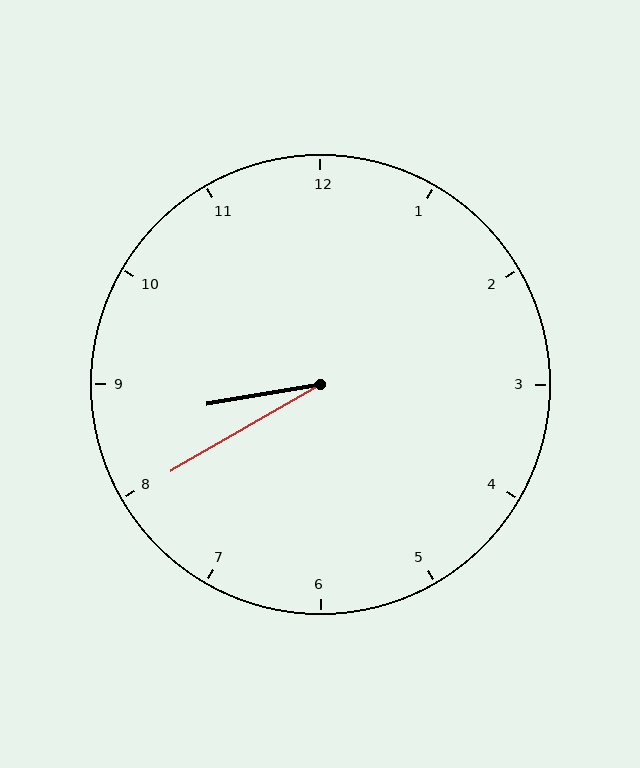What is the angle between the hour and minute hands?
Approximately 20 degrees.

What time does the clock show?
8:40.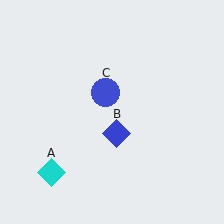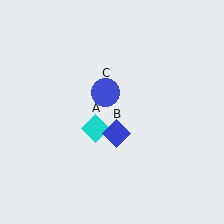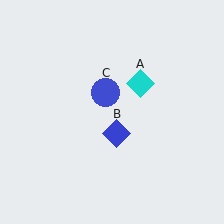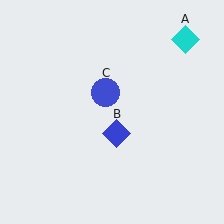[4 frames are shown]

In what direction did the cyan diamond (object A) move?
The cyan diamond (object A) moved up and to the right.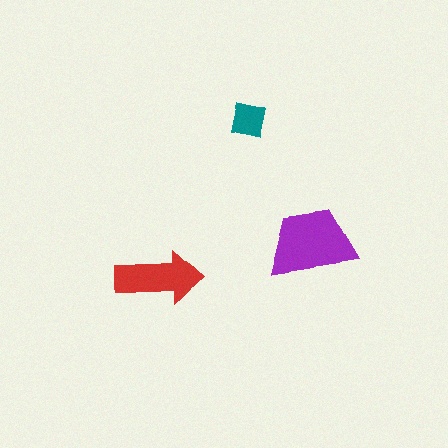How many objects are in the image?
There are 3 objects in the image.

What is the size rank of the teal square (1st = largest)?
3rd.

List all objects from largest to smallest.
The purple trapezoid, the red arrow, the teal square.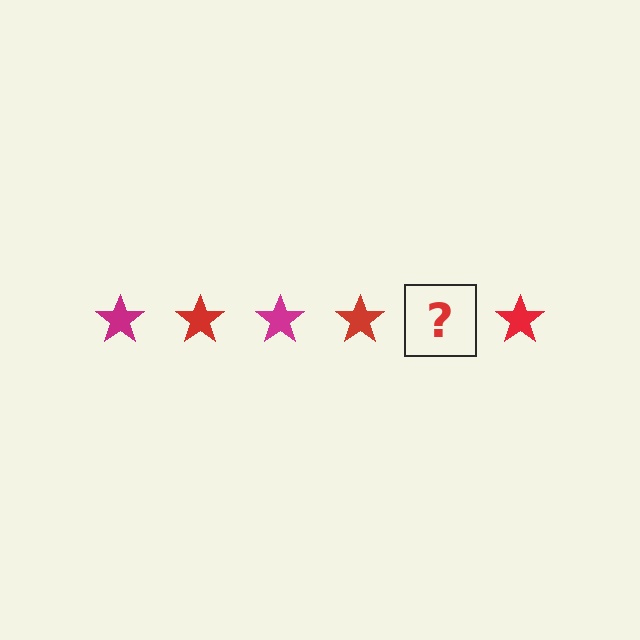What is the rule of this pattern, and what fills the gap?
The rule is that the pattern cycles through magenta, red stars. The gap should be filled with a magenta star.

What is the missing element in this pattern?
The missing element is a magenta star.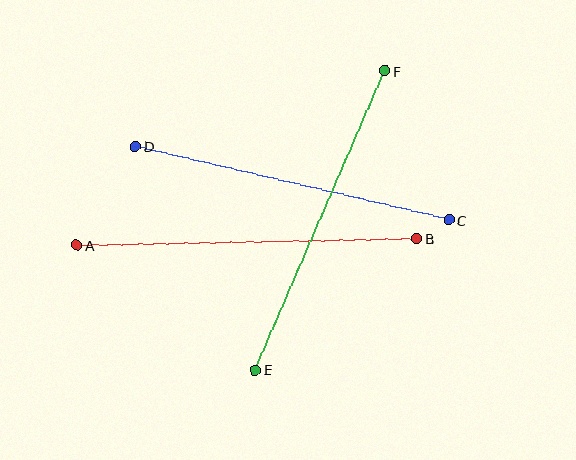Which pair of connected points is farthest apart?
Points A and B are farthest apart.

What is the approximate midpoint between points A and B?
The midpoint is at approximately (247, 242) pixels.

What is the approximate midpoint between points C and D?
The midpoint is at approximately (292, 183) pixels.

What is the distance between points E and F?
The distance is approximately 326 pixels.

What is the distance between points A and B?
The distance is approximately 340 pixels.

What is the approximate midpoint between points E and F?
The midpoint is at approximately (320, 220) pixels.